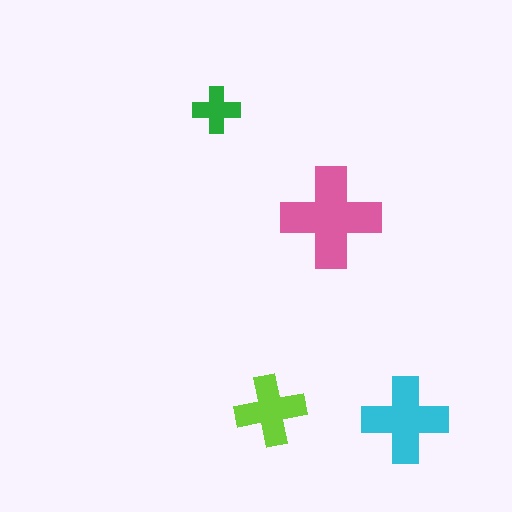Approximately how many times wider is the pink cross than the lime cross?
About 1.5 times wider.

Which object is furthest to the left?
The green cross is leftmost.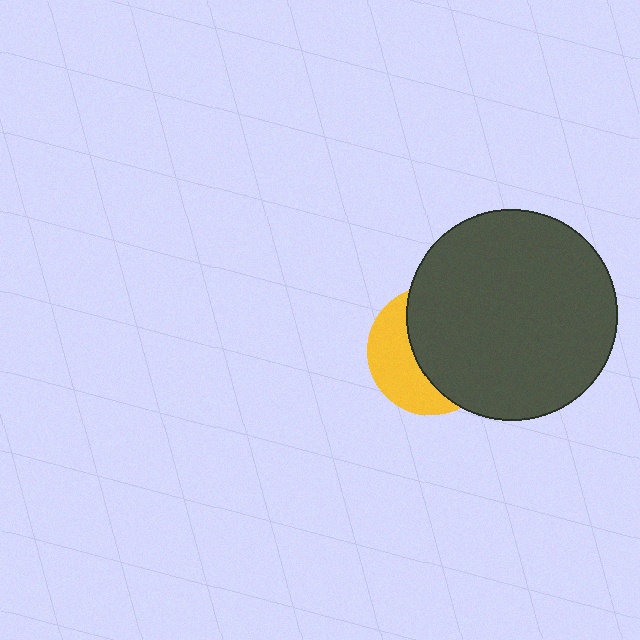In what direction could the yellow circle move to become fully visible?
The yellow circle could move left. That would shift it out from behind the dark gray circle entirely.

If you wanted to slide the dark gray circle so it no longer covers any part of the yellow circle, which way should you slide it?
Slide it right — that is the most direct way to separate the two shapes.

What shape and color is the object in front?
The object in front is a dark gray circle.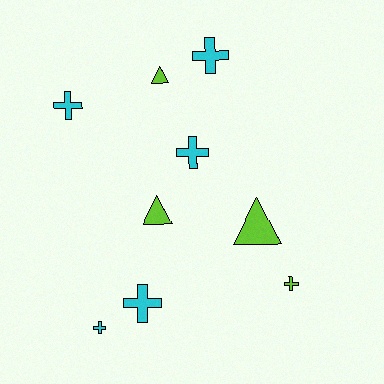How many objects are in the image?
There are 9 objects.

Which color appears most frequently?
Cyan, with 5 objects.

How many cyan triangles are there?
There are no cyan triangles.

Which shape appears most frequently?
Cross, with 6 objects.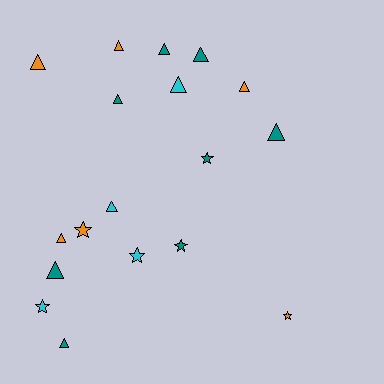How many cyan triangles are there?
There are 2 cyan triangles.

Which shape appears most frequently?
Triangle, with 12 objects.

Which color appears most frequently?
Teal, with 8 objects.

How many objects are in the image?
There are 18 objects.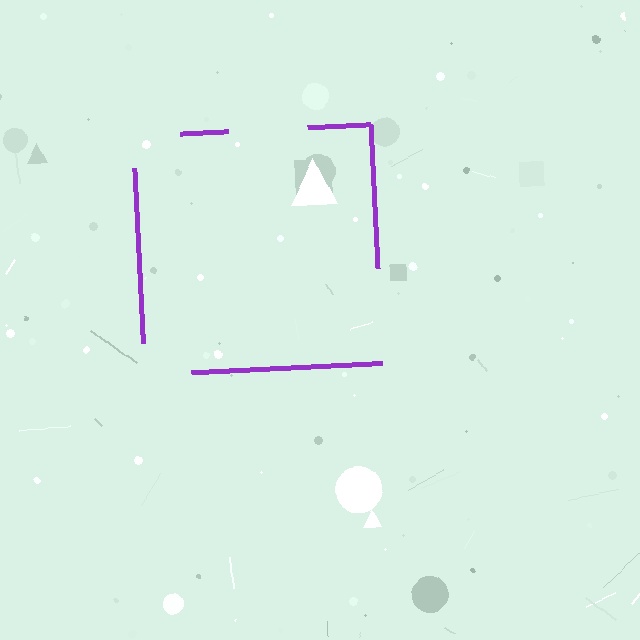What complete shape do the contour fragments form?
The contour fragments form a square.